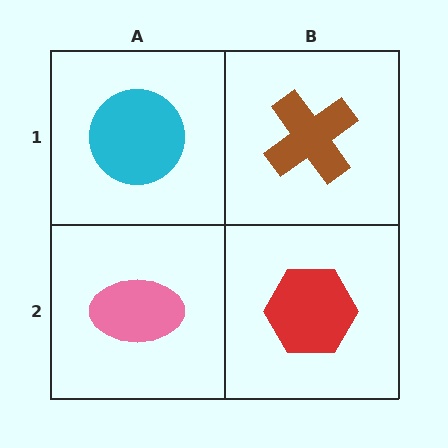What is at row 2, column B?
A red hexagon.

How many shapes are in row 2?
2 shapes.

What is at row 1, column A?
A cyan circle.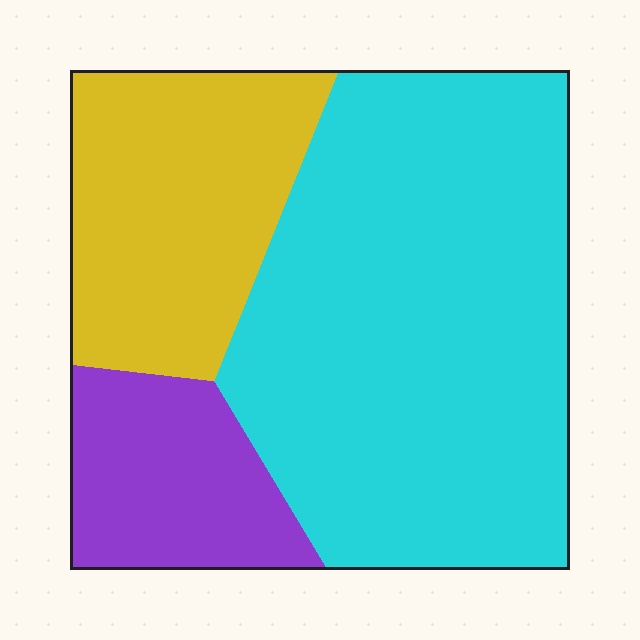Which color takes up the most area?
Cyan, at roughly 60%.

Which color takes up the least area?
Purple, at roughly 15%.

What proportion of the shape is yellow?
Yellow takes up about one quarter (1/4) of the shape.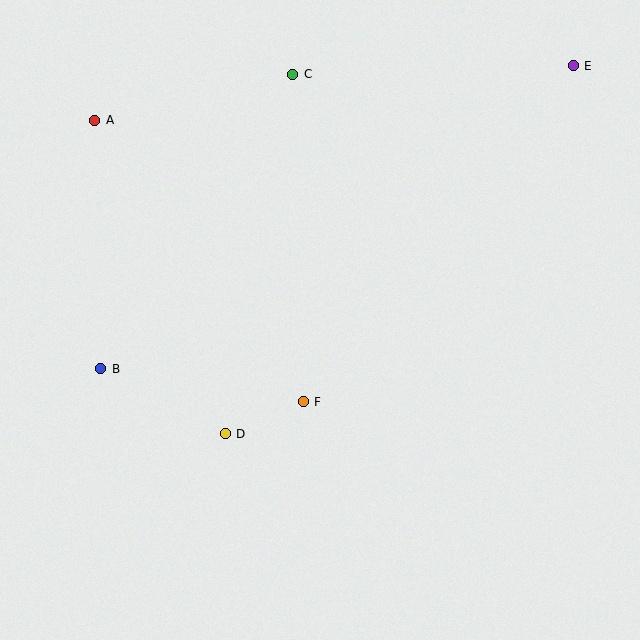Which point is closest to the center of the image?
Point F at (303, 402) is closest to the center.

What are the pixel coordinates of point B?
Point B is at (101, 369).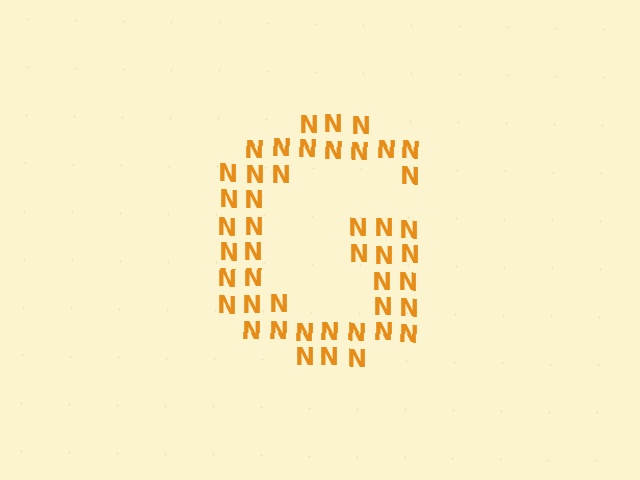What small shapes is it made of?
It is made of small letter N's.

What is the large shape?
The large shape is the letter G.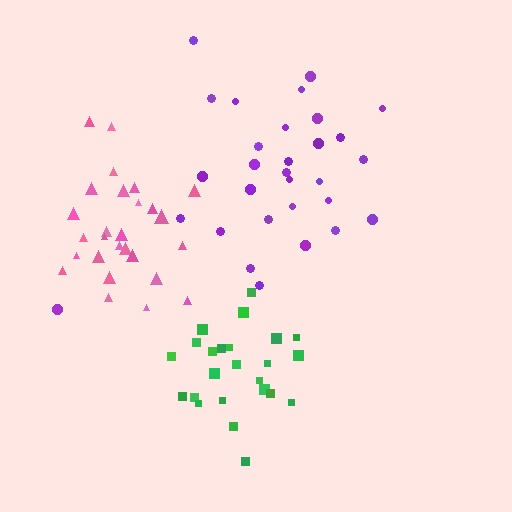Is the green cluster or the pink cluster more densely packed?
Green.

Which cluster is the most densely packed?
Green.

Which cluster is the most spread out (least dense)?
Purple.